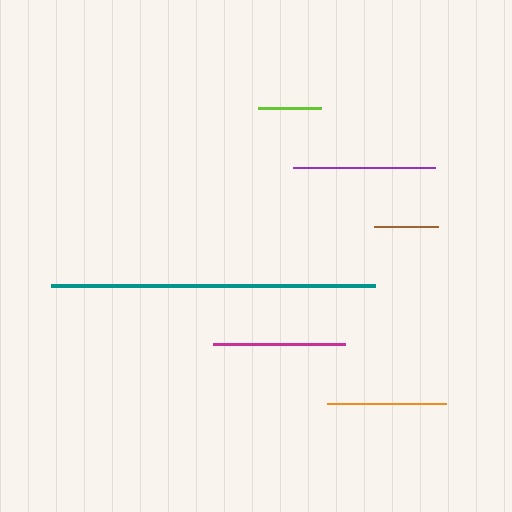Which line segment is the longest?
The teal line is the longest at approximately 324 pixels.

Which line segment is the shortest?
The lime line is the shortest at approximately 63 pixels.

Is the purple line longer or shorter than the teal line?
The teal line is longer than the purple line.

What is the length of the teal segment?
The teal segment is approximately 324 pixels long.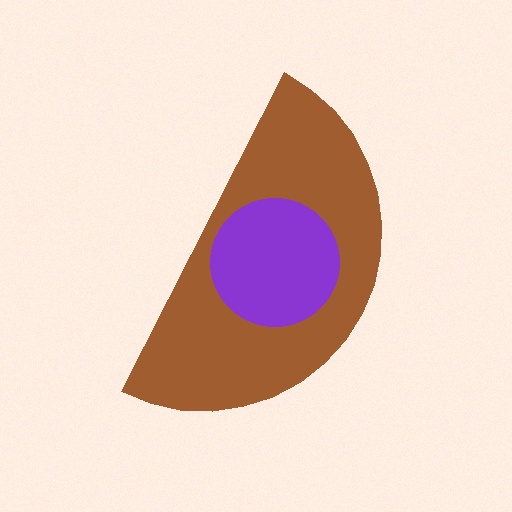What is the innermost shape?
The purple circle.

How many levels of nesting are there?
2.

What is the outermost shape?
The brown semicircle.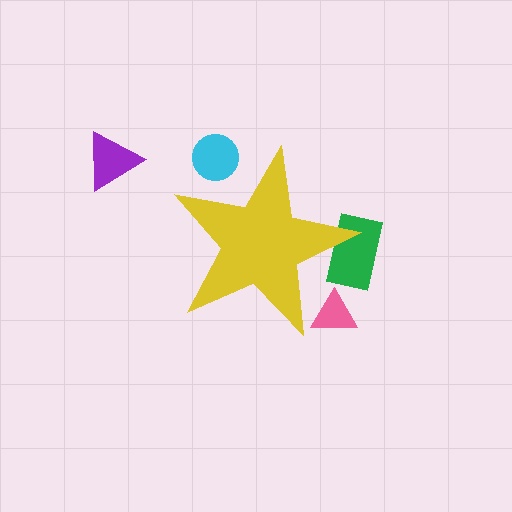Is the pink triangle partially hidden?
Yes, the pink triangle is partially hidden behind the yellow star.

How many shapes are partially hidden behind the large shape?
3 shapes are partially hidden.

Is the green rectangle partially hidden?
Yes, the green rectangle is partially hidden behind the yellow star.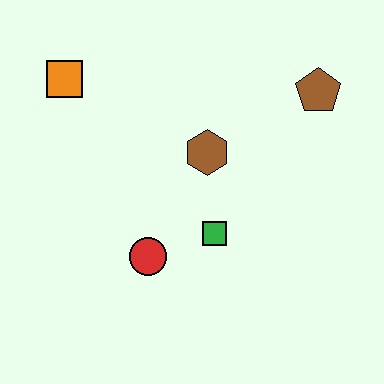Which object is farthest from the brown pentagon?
The orange square is farthest from the brown pentagon.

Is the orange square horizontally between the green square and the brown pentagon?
No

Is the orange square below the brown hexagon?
No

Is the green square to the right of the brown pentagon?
No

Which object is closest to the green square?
The red circle is closest to the green square.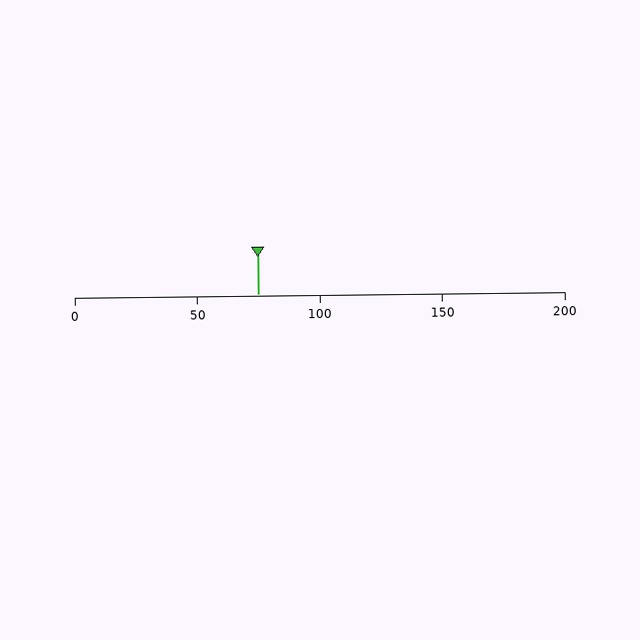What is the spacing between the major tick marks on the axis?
The major ticks are spaced 50 apart.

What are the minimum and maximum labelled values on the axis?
The axis runs from 0 to 200.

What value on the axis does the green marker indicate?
The marker indicates approximately 75.